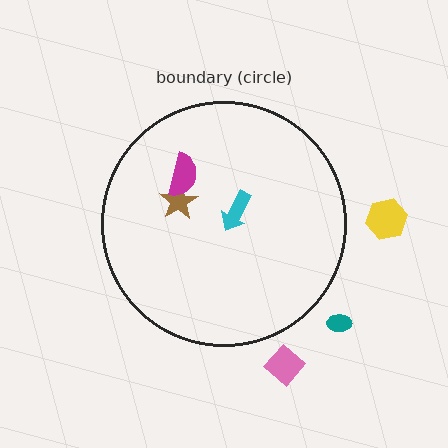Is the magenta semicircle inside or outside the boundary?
Inside.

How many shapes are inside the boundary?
3 inside, 3 outside.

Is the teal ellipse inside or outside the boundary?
Outside.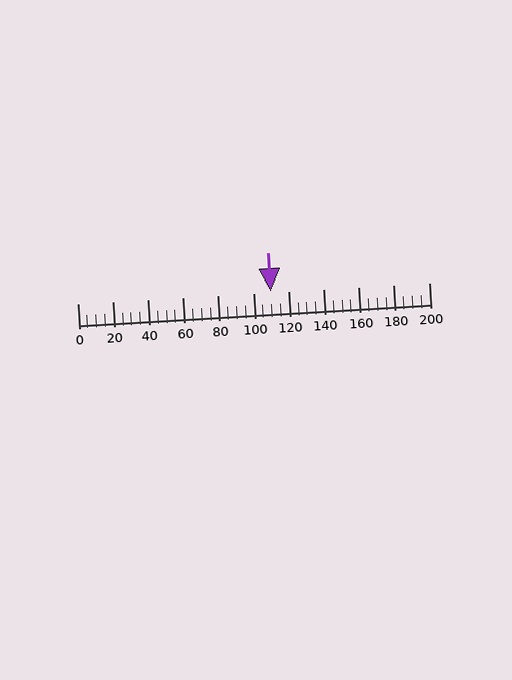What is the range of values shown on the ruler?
The ruler shows values from 0 to 200.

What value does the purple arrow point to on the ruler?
The purple arrow points to approximately 110.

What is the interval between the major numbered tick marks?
The major tick marks are spaced 20 units apart.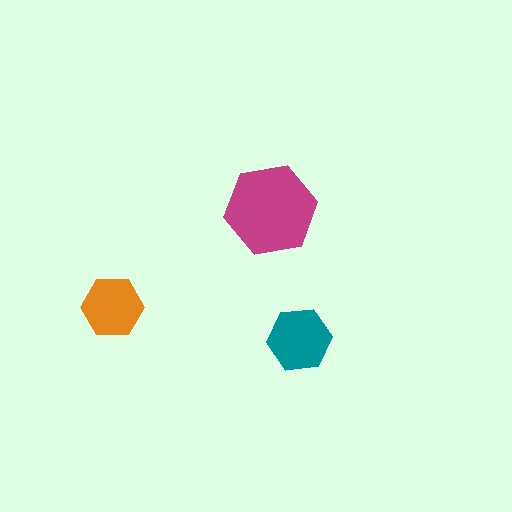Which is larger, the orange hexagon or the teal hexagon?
The teal one.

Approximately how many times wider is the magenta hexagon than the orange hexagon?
About 1.5 times wider.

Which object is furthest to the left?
The orange hexagon is leftmost.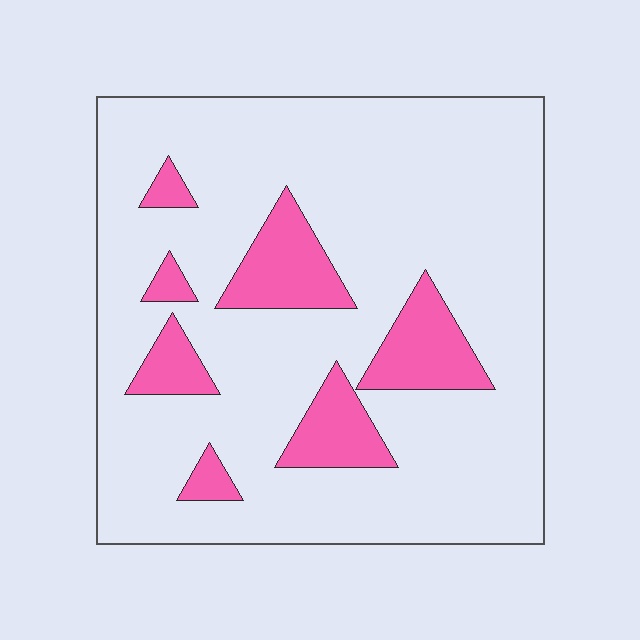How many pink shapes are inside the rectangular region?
7.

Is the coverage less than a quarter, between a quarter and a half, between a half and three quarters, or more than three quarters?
Less than a quarter.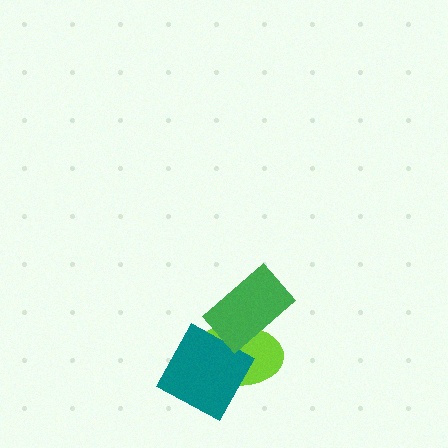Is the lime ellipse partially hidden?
Yes, it is partially covered by another shape.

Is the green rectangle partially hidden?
No, no other shape covers it.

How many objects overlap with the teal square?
1 object overlaps with the teal square.